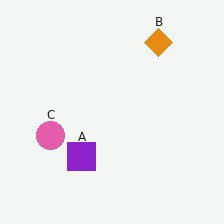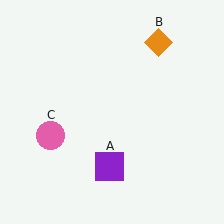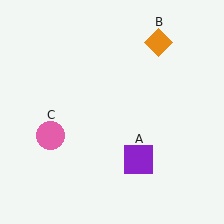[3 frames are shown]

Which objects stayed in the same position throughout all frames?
Orange diamond (object B) and pink circle (object C) remained stationary.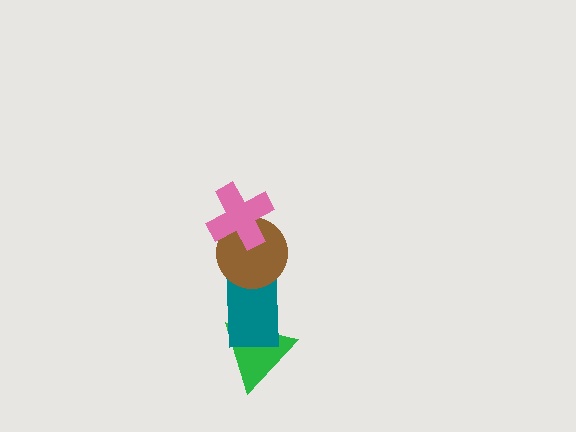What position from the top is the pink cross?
The pink cross is 1st from the top.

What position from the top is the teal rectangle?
The teal rectangle is 3rd from the top.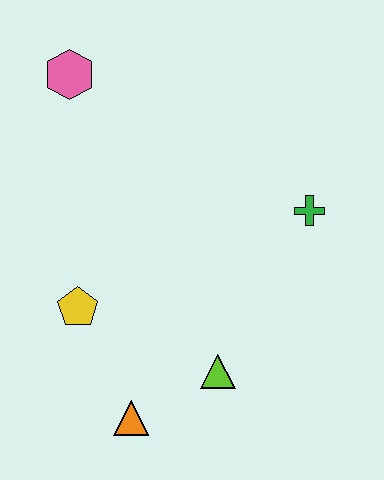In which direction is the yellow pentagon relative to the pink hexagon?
The yellow pentagon is below the pink hexagon.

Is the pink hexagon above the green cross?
Yes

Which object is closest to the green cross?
The lime triangle is closest to the green cross.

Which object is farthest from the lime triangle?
The pink hexagon is farthest from the lime triangle.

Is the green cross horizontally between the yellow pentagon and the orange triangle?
No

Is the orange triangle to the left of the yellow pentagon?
No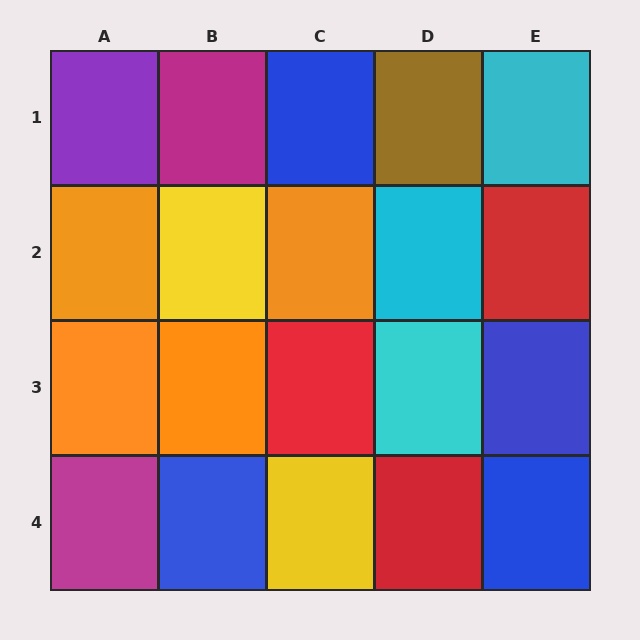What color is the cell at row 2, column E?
Red.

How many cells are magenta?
2 cells are magenta.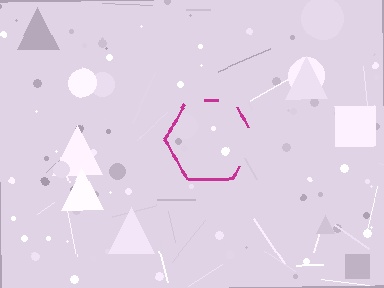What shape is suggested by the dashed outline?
The dashed outline suggests a hexagon.